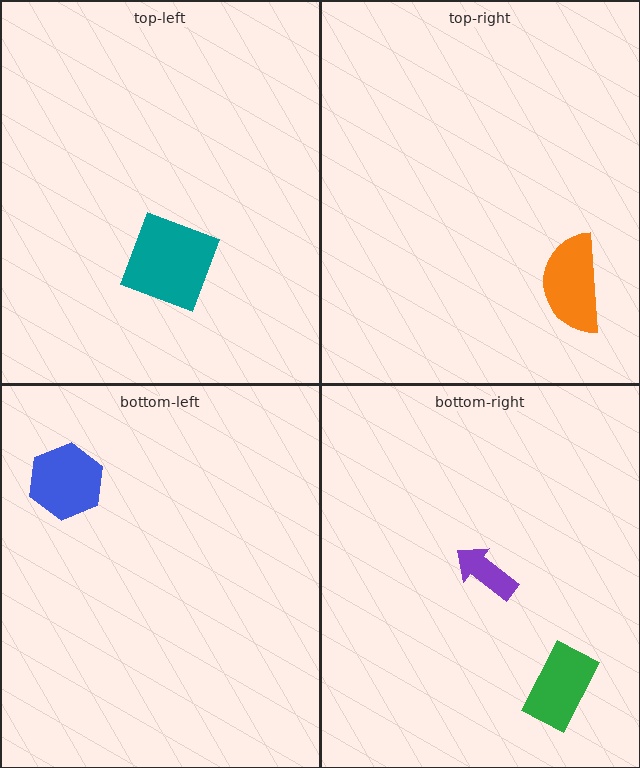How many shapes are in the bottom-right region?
2.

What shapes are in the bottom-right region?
The purple arrow, the green rectangle.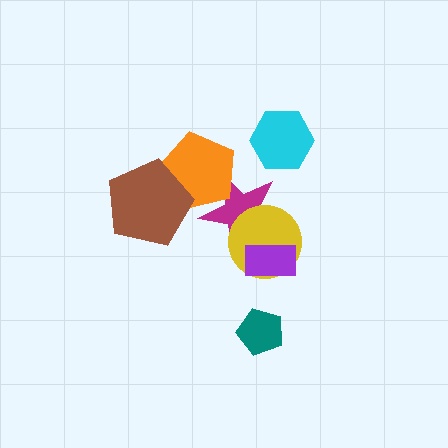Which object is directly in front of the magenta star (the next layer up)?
The yellow circle is directly in front of the magenta star.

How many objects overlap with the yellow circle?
2 objects overlap with the yellow circle.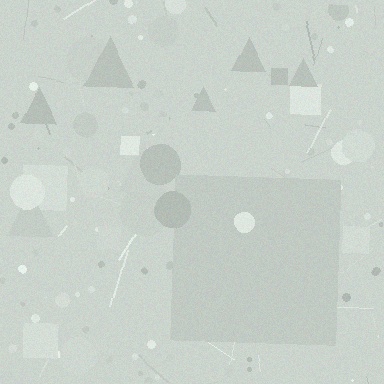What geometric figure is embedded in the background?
A square is embedded in the background.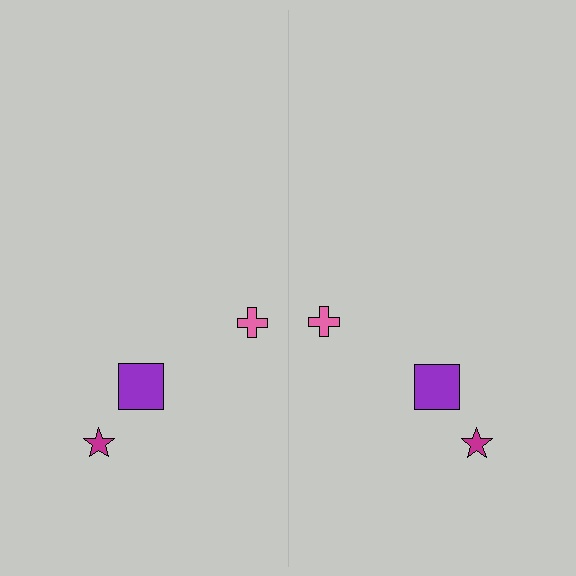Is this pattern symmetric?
Yes, this pattern has bilateral (reflection) symmetry.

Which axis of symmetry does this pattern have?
The pattern has a vertical axis of symmetry running through the center of the image.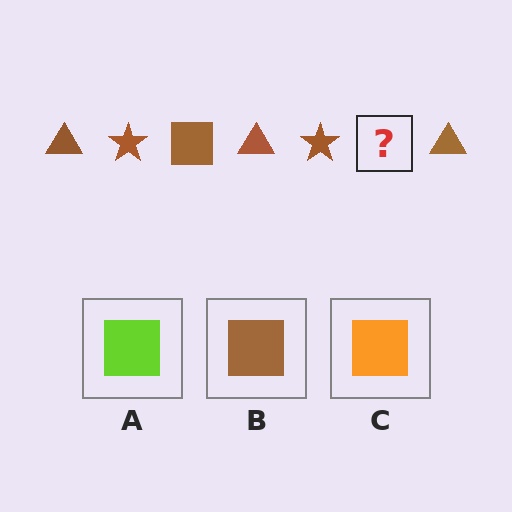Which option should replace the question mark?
Option B.